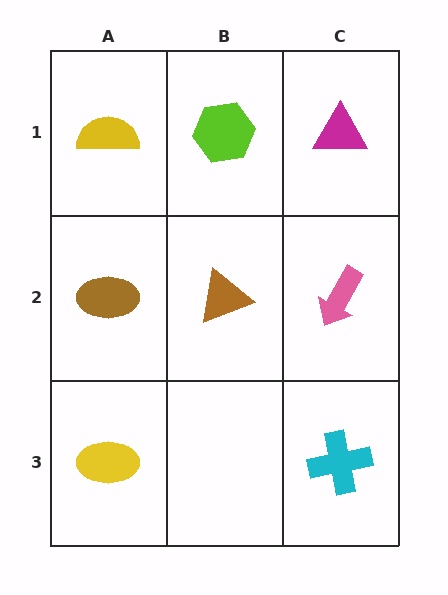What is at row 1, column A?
A yellow semicircle.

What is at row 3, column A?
A yellow ellipse.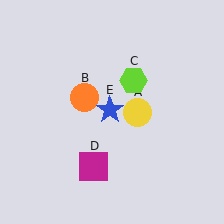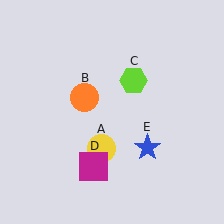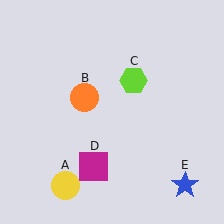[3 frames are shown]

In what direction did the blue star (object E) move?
The blue star (object E) moved down and to the right.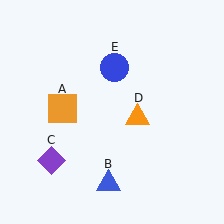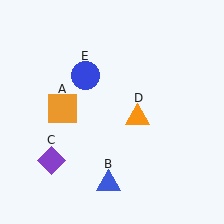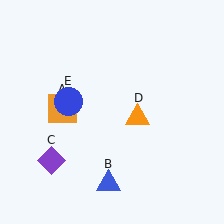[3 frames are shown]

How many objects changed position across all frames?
1 object changed position: blue circle (object E).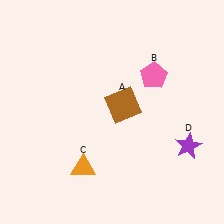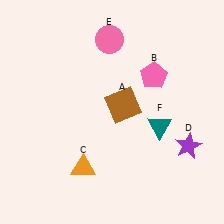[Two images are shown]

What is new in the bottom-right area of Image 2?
A teal triangle (F) was added in the bottom-right area of Image 2.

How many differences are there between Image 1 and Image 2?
There are 2 differences between the two images.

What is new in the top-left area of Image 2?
A pink circle (E) was added in the top-left area of Image 2.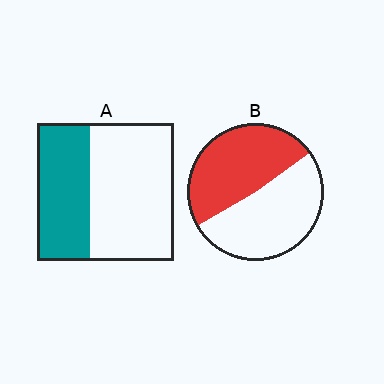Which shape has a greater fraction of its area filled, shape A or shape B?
Shape B.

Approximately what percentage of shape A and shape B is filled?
A is approximately 40% and B is approximately 50%.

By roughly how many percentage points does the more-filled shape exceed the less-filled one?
By roughly 10 percentage points (B over A).